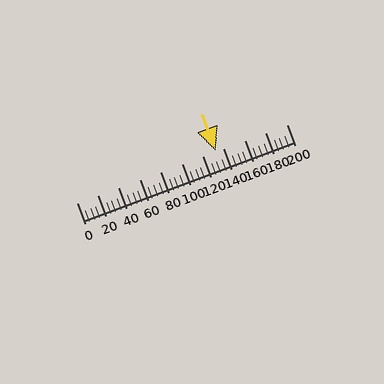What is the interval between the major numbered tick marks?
The major tick marks are spaced 20 units apart.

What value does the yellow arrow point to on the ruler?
The yellow arrow points to approximately 132.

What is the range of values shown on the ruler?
The ruler shows values from 0 to 200.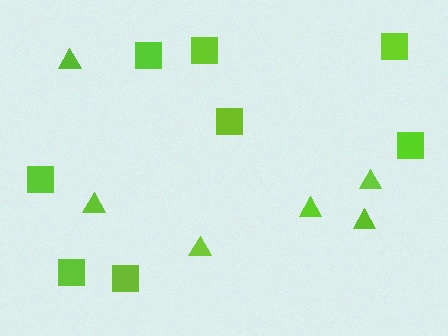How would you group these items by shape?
There are 2 groups: one group of triangles (6) and one group of squares (8).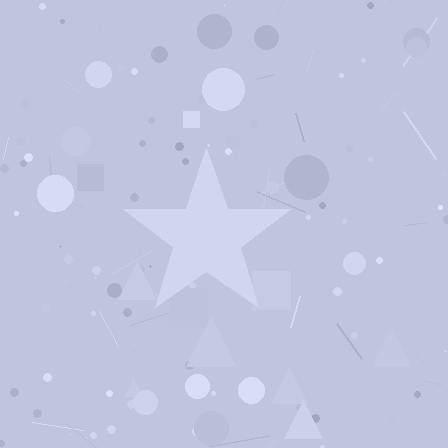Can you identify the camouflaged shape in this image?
The camouflaged shape is a star.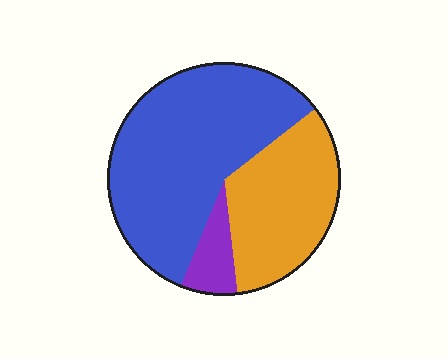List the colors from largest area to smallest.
From largest to smallest: blue, orange, purple.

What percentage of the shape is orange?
Orange takes up about one third (1/3) of the shape.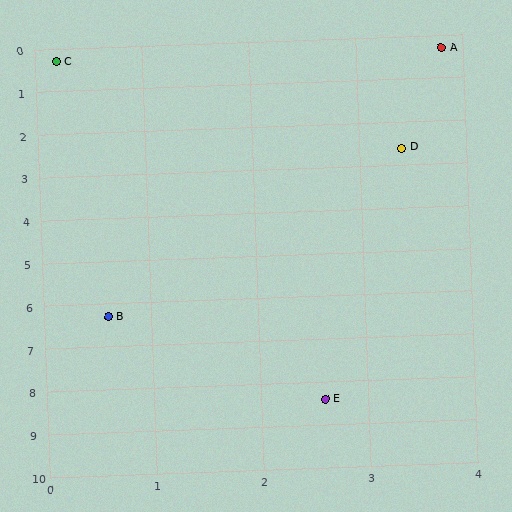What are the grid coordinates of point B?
Point B is at approximately (0.6, 6.3).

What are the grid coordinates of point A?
Point A is at approximately (3.8, 0.3).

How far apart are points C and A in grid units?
Points C and A are about 3.6 grid units apart.